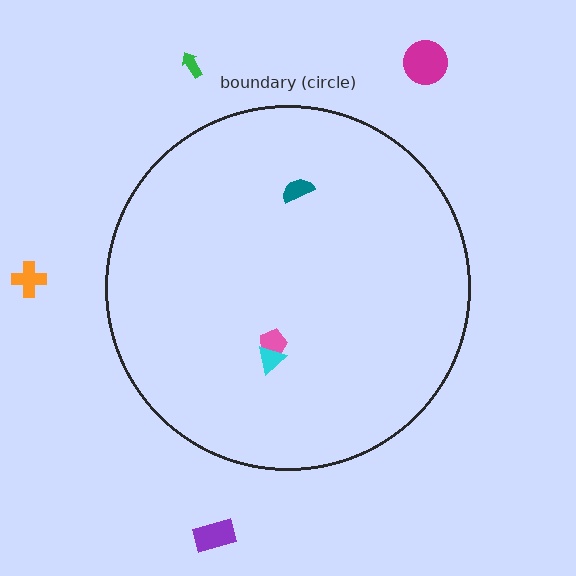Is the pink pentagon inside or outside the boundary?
Inside.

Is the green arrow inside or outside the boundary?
Outside.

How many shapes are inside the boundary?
3 inside, 4 outside.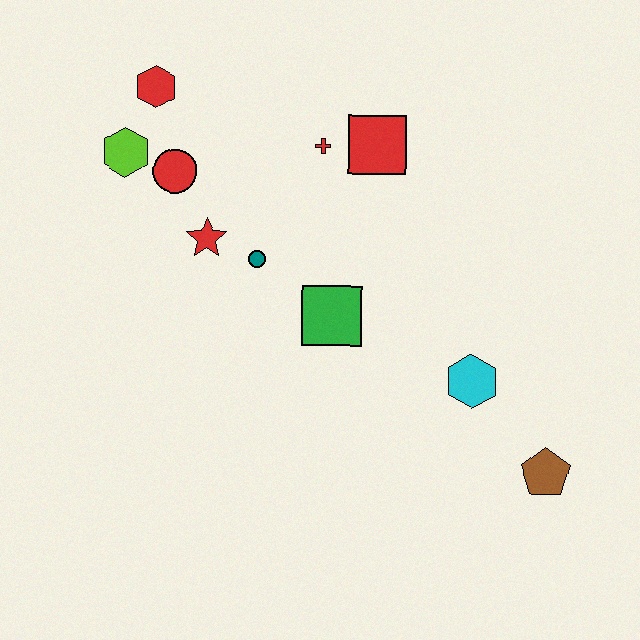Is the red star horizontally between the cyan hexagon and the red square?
No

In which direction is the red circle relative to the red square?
The red circle is to the left of the red square.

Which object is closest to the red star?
The teal circle is closest to the red star.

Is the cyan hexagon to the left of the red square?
No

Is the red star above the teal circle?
Yes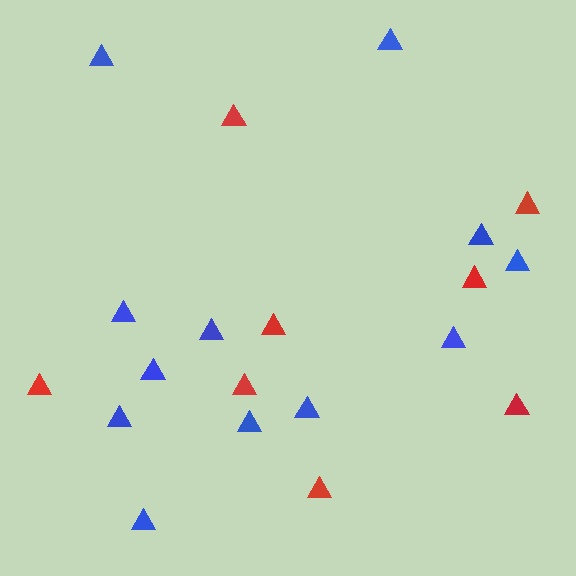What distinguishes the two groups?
There are 2 groups: one group of red triangles (8) and one group of blue triangles (12).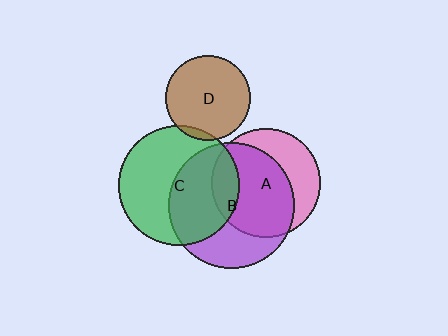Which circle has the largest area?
Circle B (purple).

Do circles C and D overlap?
Yes.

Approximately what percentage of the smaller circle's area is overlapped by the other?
Approximately 5%.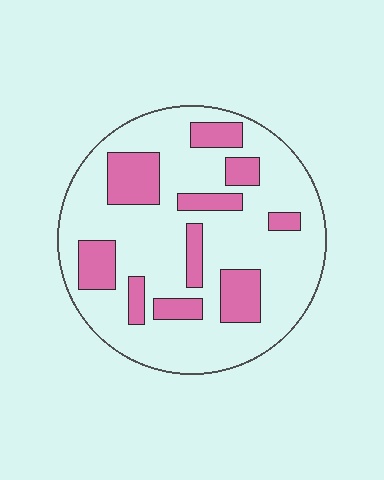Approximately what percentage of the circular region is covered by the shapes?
Approximately 25%.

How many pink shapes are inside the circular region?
10.